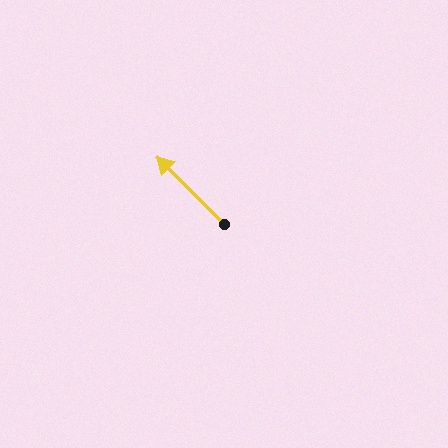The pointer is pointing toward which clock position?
Roughly 10 o'clock.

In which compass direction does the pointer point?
Northwest.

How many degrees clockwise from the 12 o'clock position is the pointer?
Approximately 315 degrees.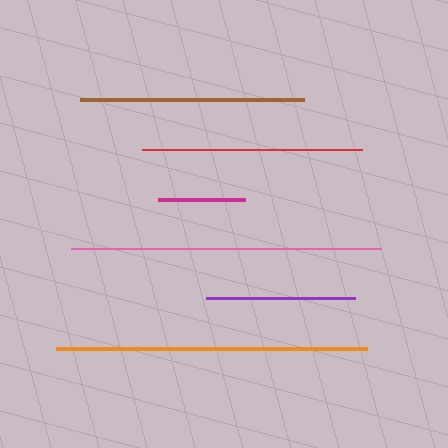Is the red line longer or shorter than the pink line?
The pink line is longer than the red line.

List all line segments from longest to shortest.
From longest to shortest: orange, pink, brown, red, purple, magenta.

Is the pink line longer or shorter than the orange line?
The orange line is longer than the pink line.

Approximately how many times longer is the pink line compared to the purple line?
The pink line is approximately 2.1 times the length of the purple line.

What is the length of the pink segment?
The pink segment is approximately 309 pixels long.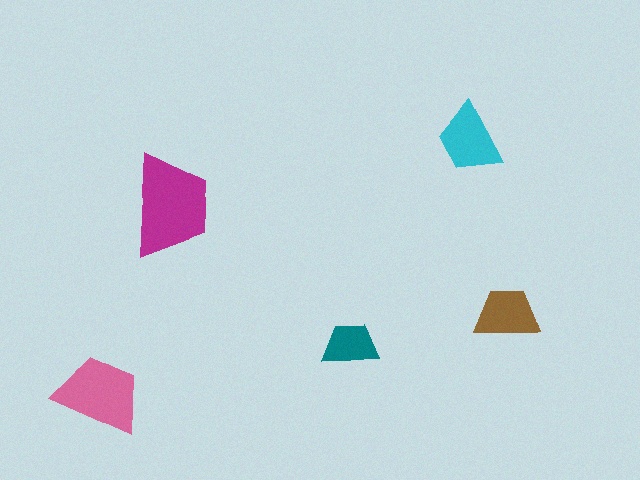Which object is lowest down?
The pink trapezoid is bottommost.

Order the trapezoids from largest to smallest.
the magenta one, the pink one, the cyan one, the brown one, the teal one.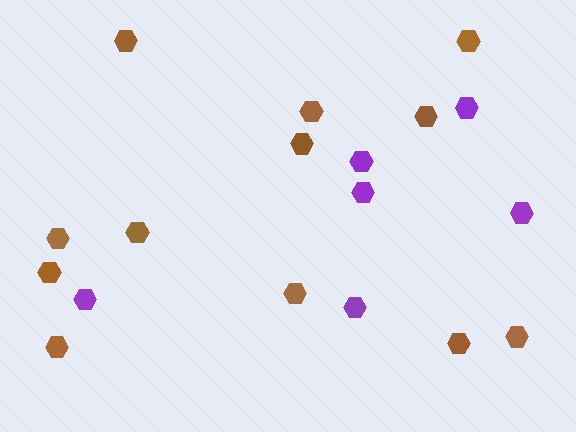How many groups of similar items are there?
There are 2 groups: one group of brown hexagons (12) and one group of purple hexagons (6).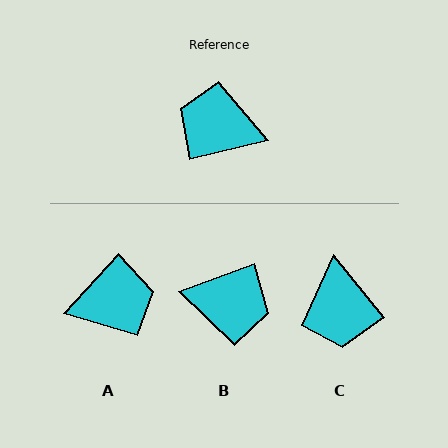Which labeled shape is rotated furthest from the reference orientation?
B, about 174 degrees away.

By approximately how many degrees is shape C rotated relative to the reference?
Approximately 116 degrees counter-clockwise.